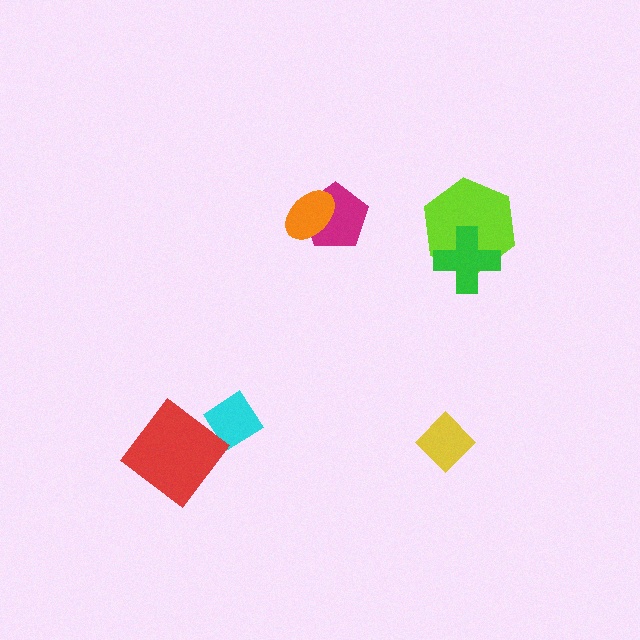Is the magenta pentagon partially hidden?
Yes, it is partially covered by another shape.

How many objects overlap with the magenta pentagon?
1 object overlaps with the magenta pentagon.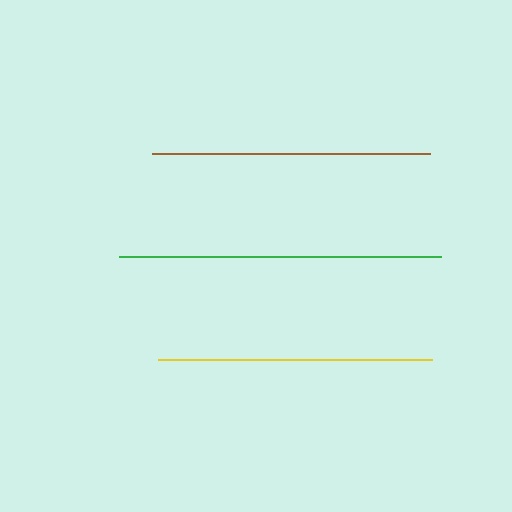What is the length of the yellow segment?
The yellow segment is approximately 273 pixels long.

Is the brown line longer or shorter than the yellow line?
The brown line is longer than the yellow line.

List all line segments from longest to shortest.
From longest to shortest: green, brown, yellow.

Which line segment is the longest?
The green line is the longest at approximately 322 pixels.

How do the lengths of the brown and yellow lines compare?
The brown and yellow lines are approximately the same length.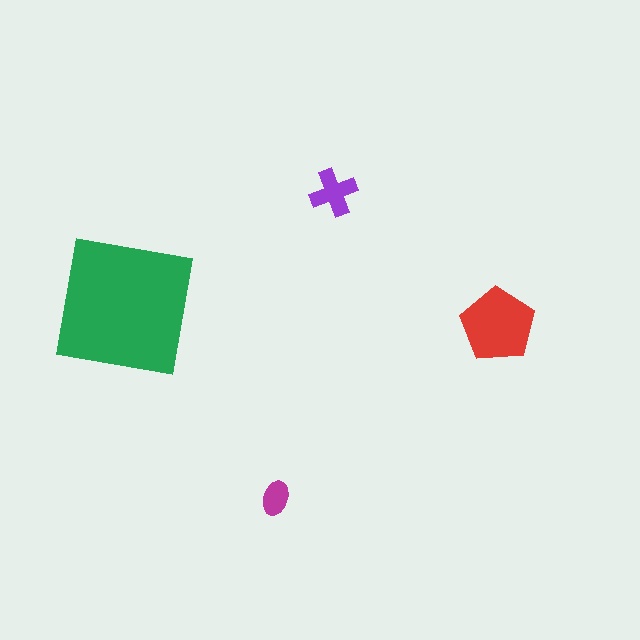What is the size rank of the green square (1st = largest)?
1st.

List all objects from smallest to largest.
The magenta ellipse, the purple cross, the red pentagon, the green square.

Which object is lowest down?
The magenta ellipse is bottommost.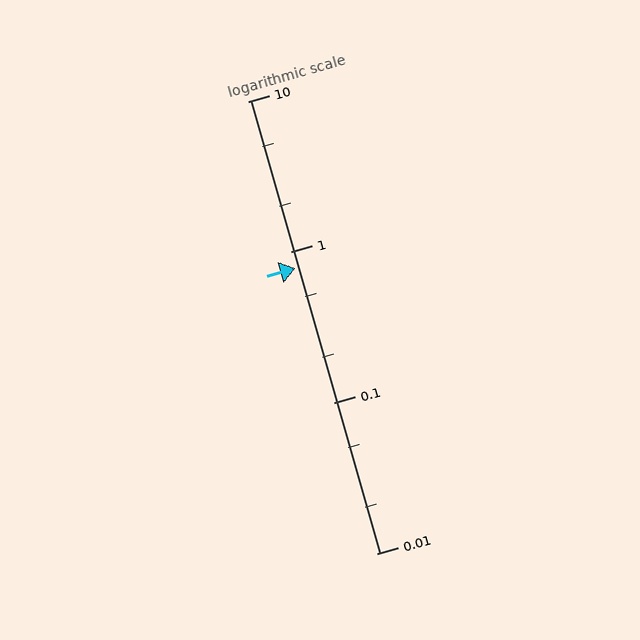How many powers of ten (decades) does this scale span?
The scale spans 3 decades, from 0.01 to 10.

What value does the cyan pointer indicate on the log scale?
The pointer indicates approximately 0.78.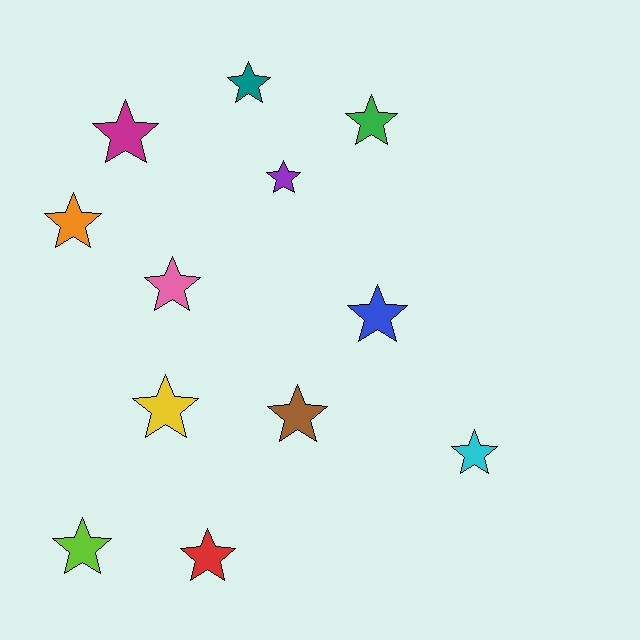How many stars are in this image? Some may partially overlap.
There are 12 stars.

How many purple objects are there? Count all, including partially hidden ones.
There is 1 purple object.